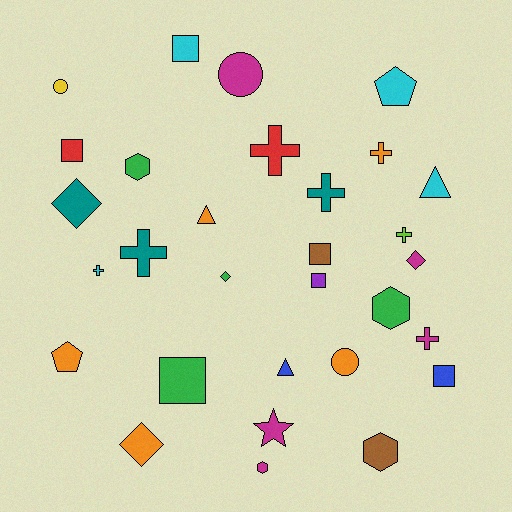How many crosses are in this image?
There are 7 crosses.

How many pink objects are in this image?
There are no pink objects.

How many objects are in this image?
There are 30 objects.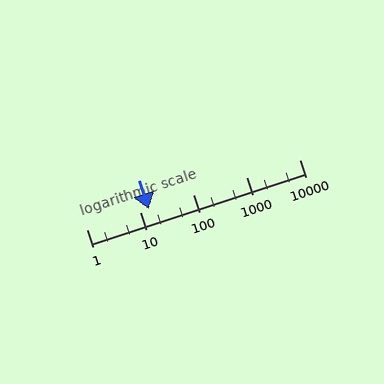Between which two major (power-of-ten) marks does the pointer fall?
The pointer is between 10 and 100.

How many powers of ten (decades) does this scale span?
The scale spans 4 decades, from 1 to 10000.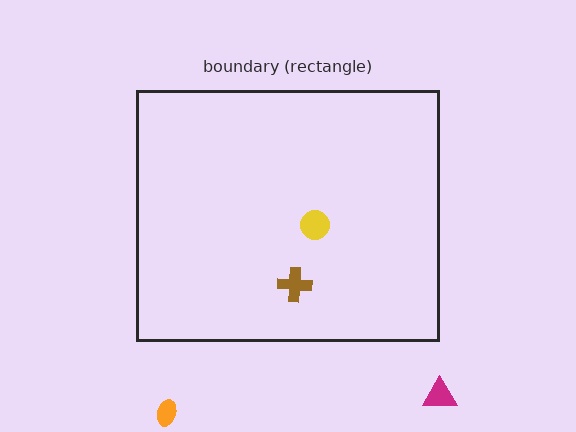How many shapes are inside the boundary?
2 inside, 2 outside.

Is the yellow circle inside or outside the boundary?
Inside.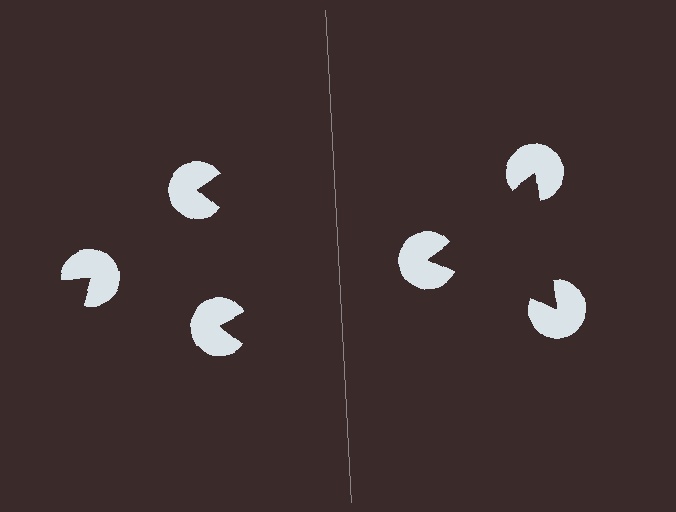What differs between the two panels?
The pac-man discs are positioned identically on both sides; only the wedge orientations differ. On the right they align to a triangle; on the left they are misaligned.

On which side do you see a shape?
An illusory triangle appears on the right side. On the left side the wedge cuts are rotated, so no coherent shape forms.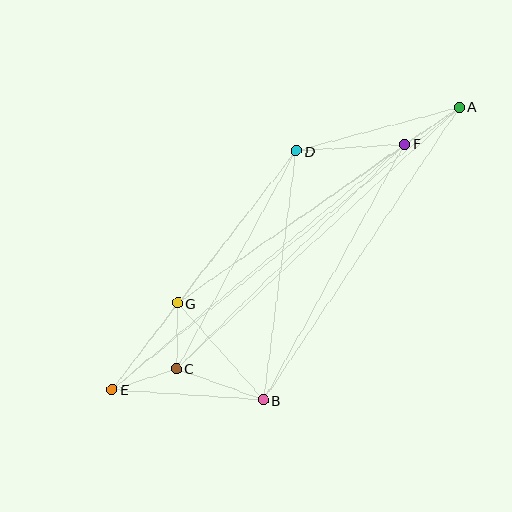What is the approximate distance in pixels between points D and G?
The distance between D and G is approximately 193 pixels.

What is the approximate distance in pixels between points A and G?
The distance between A and G is approximately 343 pixels.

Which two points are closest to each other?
Points C and G are closest to each other.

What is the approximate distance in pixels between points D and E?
The distance between D and E is approximately 301 pixels.